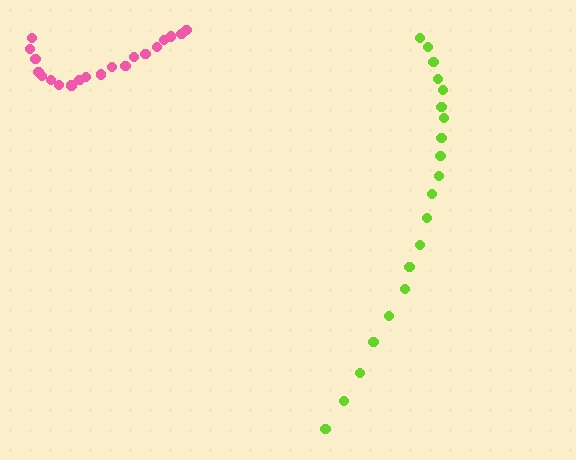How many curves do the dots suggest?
There are 2 distinct paths.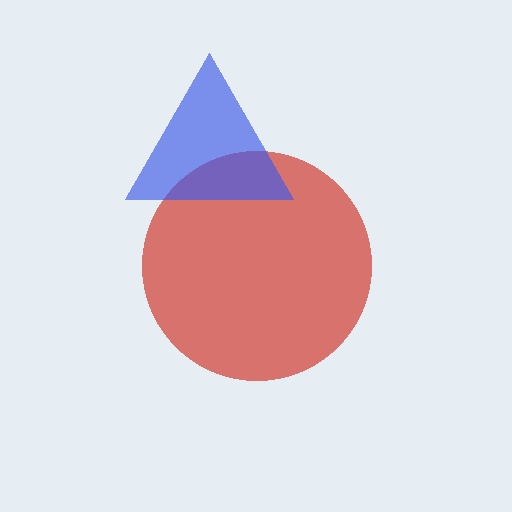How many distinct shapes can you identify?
There are 2 distinct shapes: a red circle, a blue triangle.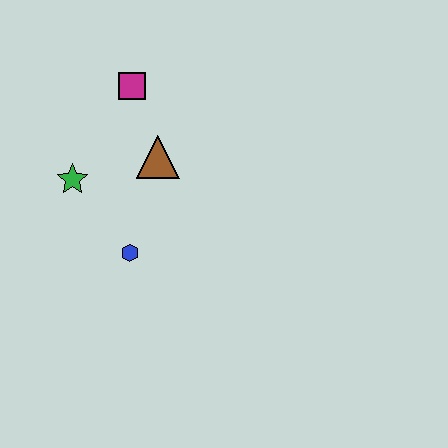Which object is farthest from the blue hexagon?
The magenta square is farthest from the blue hexagon.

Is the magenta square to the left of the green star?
No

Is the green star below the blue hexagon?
No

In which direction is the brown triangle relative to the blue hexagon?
The brown triangle is above the blue hexagon.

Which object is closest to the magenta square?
The brown triangle is closest to the magenta square.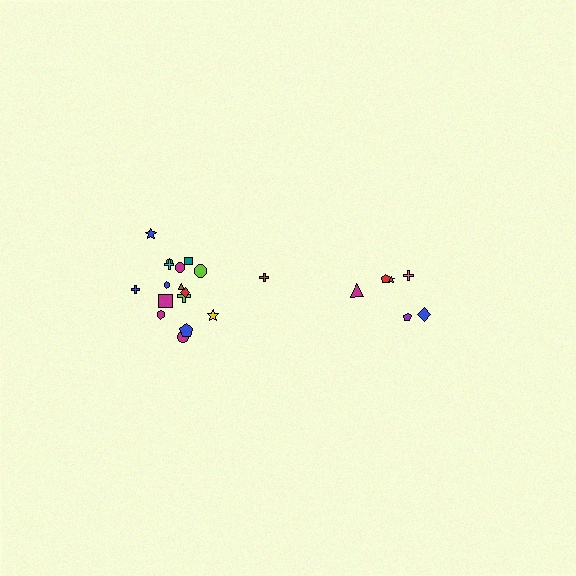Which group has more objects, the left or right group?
The left group.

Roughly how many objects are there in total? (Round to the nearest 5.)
Roughly 25 objects in total.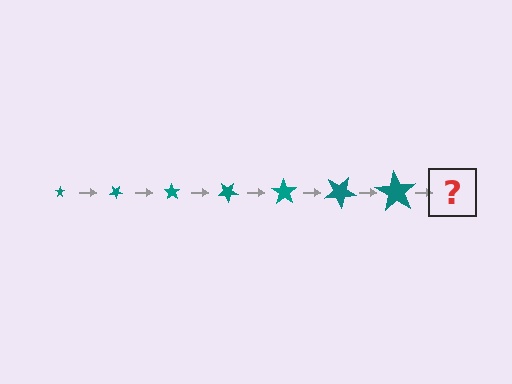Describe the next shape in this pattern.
It should be a star, larger than the previous one and rotated 245 degrees from the start.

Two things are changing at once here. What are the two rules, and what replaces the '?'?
The two rules are that the star grows larger each step and it rotates 35 degrees each step. The '?' should be a star, larger than the previous one and rotated 245 degrees from the start.